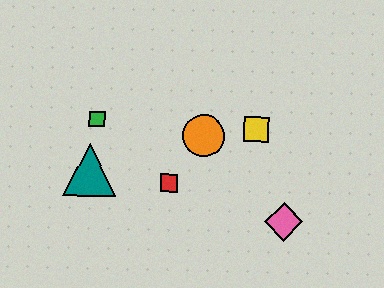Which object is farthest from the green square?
The pink diamond is farthest from the green square.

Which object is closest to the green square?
The teal triangle is closest to the green square.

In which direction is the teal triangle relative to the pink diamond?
The teal triangle is to the left of the pink diamond.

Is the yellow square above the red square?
Yes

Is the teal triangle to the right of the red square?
No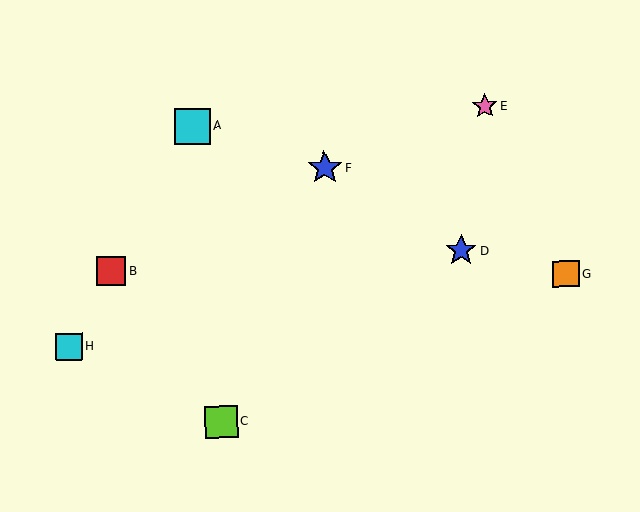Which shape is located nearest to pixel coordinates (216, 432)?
The lime square (labeled C) at (221, 422) is nearest to that location.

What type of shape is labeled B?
Shape B is a red square.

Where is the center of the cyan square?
The center of the cyan square is at (69, 347).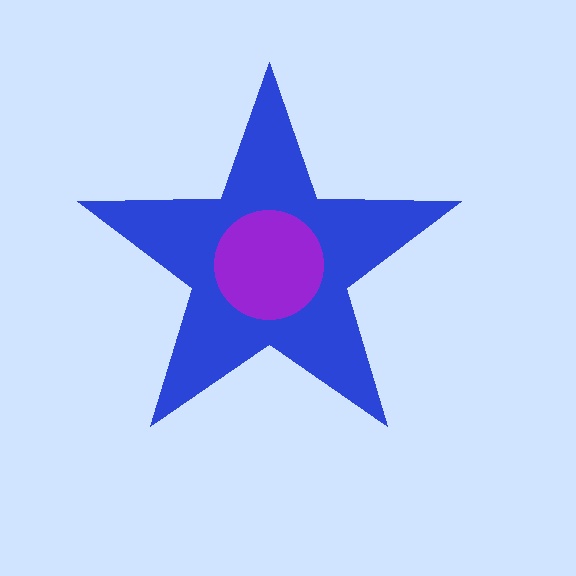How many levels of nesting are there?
2.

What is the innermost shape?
The purple circle.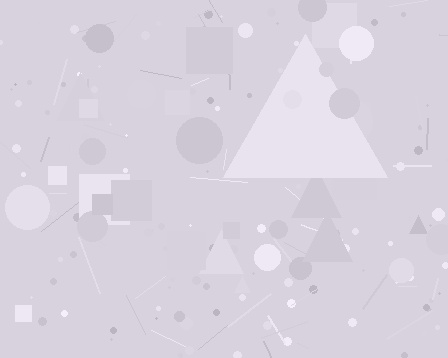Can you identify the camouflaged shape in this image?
The camouflaged shape is a triangle.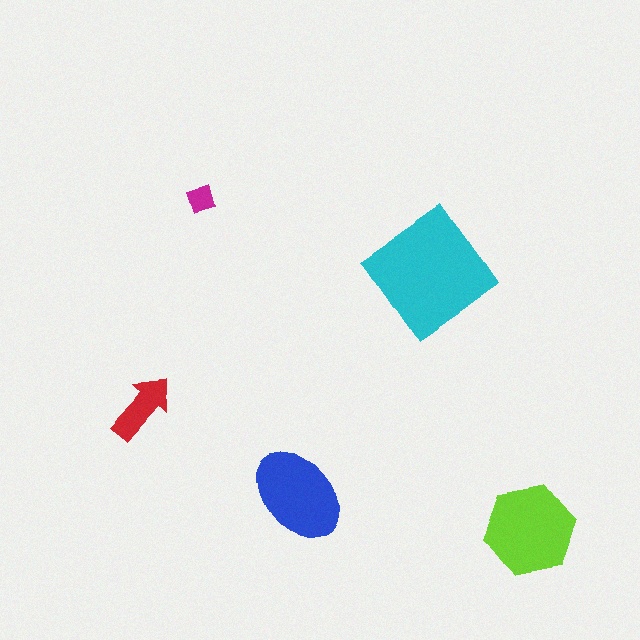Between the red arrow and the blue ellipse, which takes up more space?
The blue ellipse.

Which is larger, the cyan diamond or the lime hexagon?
The cyan diamond.